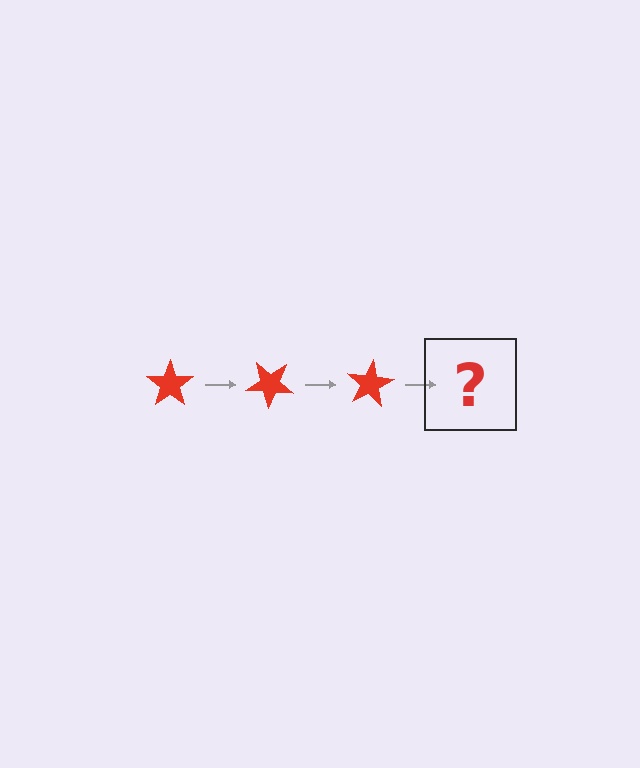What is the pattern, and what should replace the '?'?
The pattern is that the star rotates 40 degrees each step. The '?' should be a red star rotated 120 degrees.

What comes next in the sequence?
The next element should be a red star rotated 120 degrees.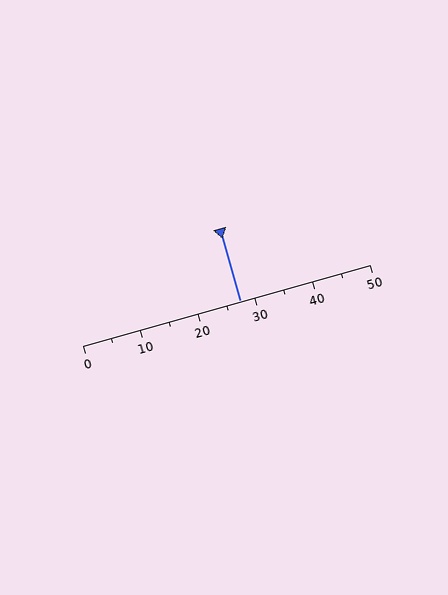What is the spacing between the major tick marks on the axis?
The major ticks are spaced 10 apart.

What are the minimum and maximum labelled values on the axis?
The axis runs from 0 to 50.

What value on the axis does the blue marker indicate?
The marker indicates approximately 27.5.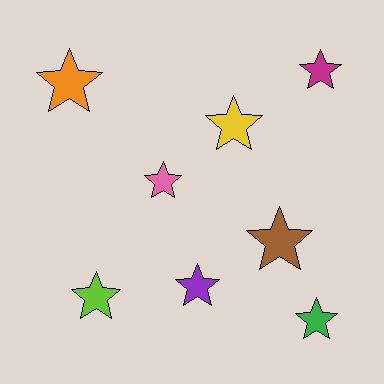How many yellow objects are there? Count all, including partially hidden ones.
There is 1 yellow object.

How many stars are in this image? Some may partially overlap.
There are 8 stars.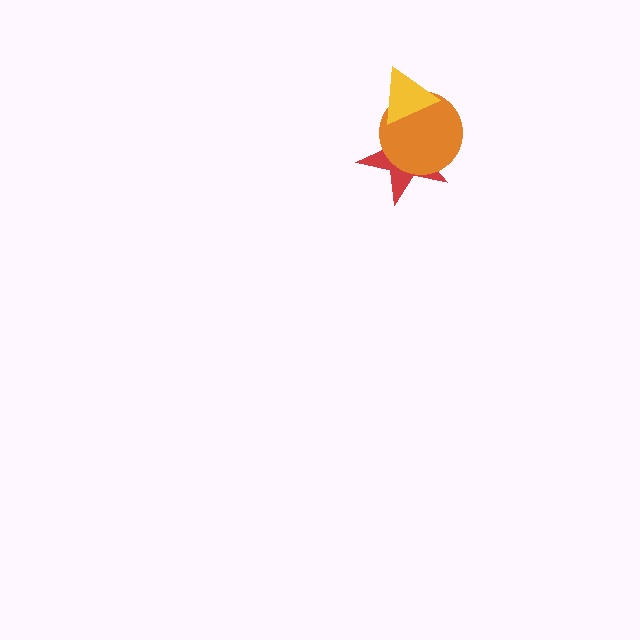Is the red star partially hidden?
Yes, it is partially covered by another shape.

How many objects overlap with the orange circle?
2 objects overlap with the orange circle.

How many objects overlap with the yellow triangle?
2 objects overlap with the yellow triangle.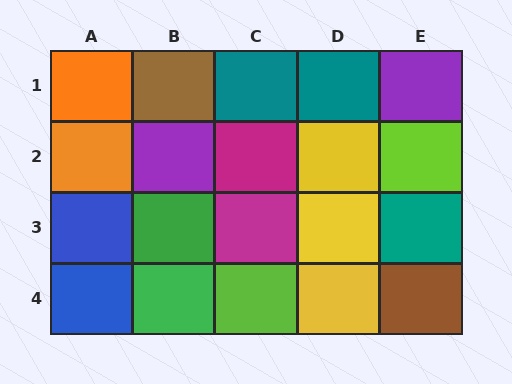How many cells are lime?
2 cells are lime.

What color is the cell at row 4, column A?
Blue.